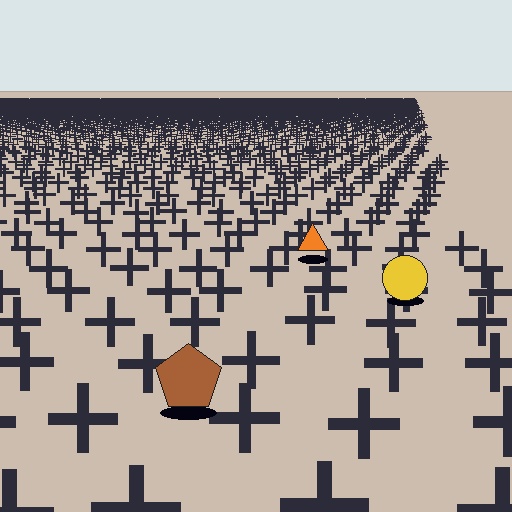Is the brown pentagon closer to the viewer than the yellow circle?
Yes. The brown pentagon is closer — you can tell from the texture gradient: the ground texture is coarser near it.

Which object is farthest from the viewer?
The orange triangle is farthest from the viewer. It appears smaller and the ground texture around it is denser.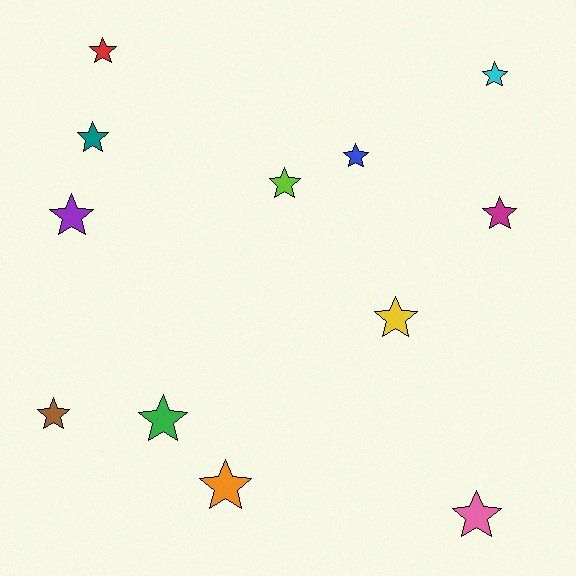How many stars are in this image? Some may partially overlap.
There are 12 stars.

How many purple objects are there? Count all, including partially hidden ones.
There is 1 purple object.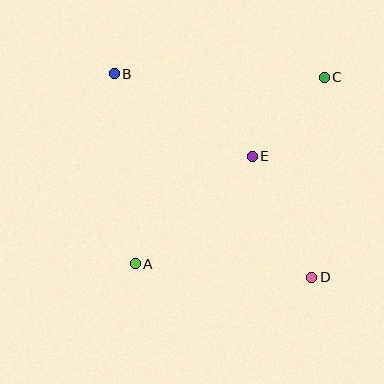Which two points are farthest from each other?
Points B and D are farthest from each other.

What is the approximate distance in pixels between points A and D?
The distance between A and D is approximately 177 pixels.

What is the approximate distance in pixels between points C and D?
The distance between C and D is approximately 200 pixels.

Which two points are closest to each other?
Points C and E are closest to each other.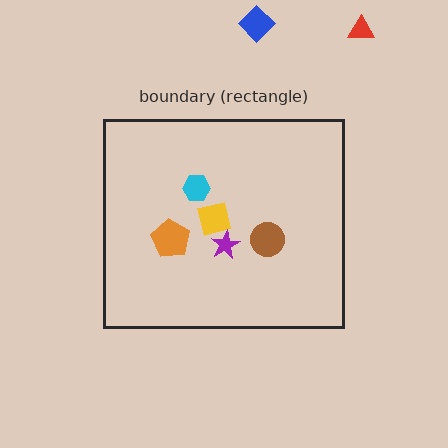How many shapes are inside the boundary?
5 inside, 2 outside.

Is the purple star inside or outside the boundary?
Inside.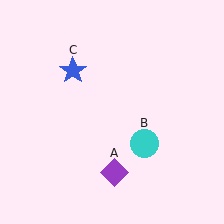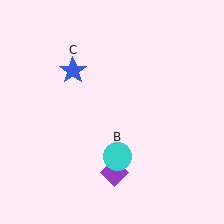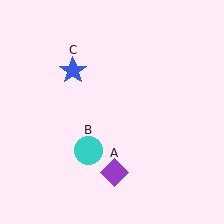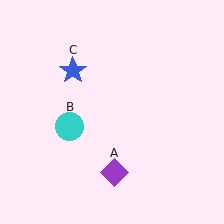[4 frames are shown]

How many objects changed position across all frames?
1 object changed position: cyan circle (object B).